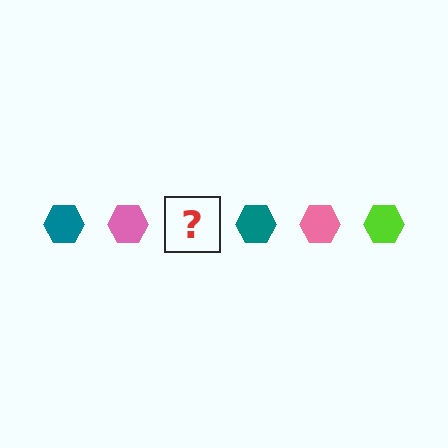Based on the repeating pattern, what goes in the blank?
The blank should be a lime hexagon.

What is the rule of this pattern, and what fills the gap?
The rule is that the pattern cycles through teal, pink, lime hexagons. The gap should be filled with a lime hexagon.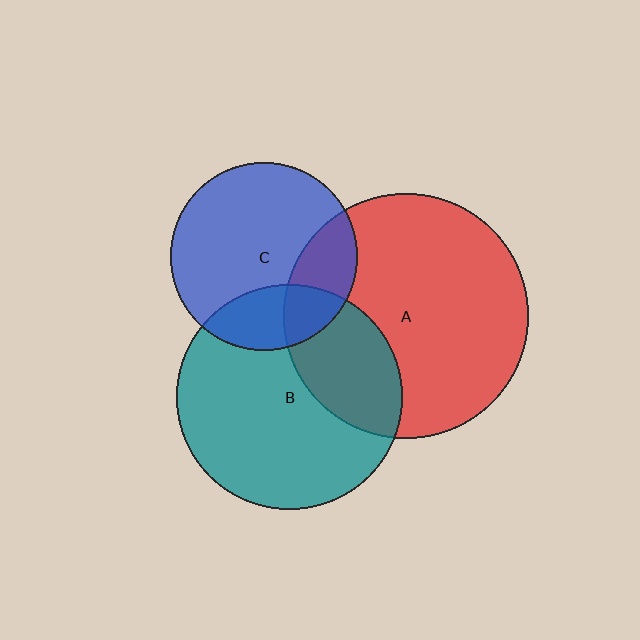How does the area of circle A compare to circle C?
Approximately 1.7 times.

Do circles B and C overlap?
Yes.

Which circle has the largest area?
Circle A (red).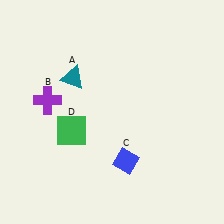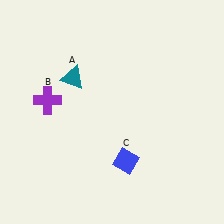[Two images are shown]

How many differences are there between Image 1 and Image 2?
There is 1 difference between the two images.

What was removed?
The green square (D) was removed in Image 2.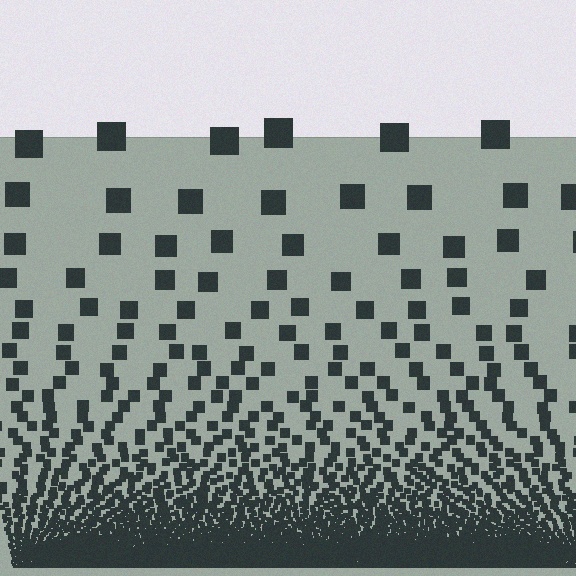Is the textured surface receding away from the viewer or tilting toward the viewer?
The surface appears to tilt toward the viewer. Texture elements get larger and sparser toward the top.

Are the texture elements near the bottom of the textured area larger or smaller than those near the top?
Smaller. The gradient is inverted — elements near the bottom are smaller and denser.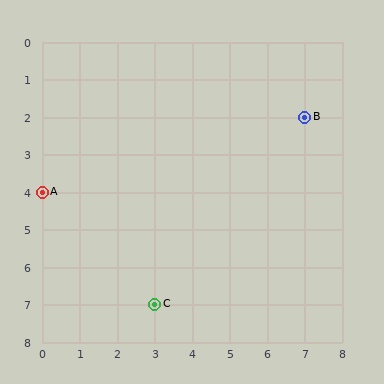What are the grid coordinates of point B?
Point B is at grid coordinates (7, 2).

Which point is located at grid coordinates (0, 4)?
Point A is at (0, 4).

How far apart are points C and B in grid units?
Points C and B are 4 columns and 5 rows apart (about 6.4 grid units diagonally).